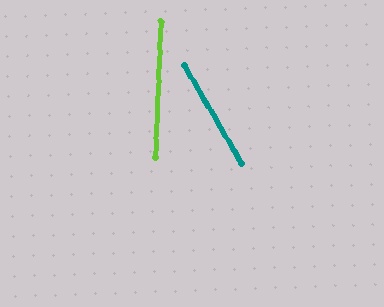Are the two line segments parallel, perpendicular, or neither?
Neither parallel nor perpendicular — they differ by about 33°.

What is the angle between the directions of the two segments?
Approximately 33 degrees.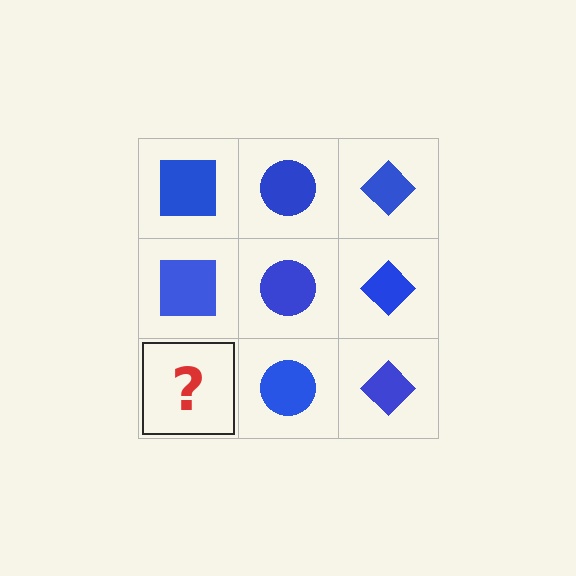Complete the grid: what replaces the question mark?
The question mark should be replaced with a blue square.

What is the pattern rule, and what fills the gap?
The rule is that each column has a consistent shape. The gap should be filled with a blue square.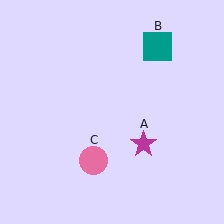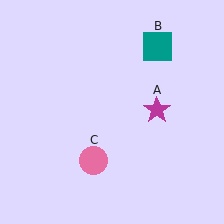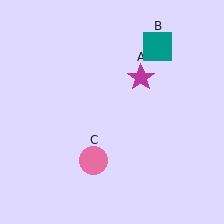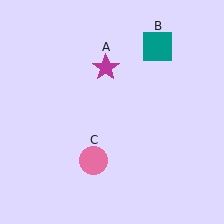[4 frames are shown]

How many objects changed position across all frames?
1 object changed position: magenta star (object A).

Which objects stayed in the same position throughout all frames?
Teal square (object B) and pink circle (object C) remained stationary.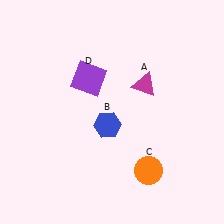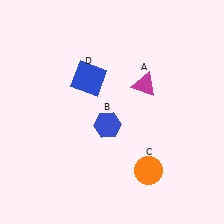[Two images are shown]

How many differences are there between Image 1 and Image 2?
There is 1 difference between the two images.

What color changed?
The square (D) changed from purple in Image 1 to blue in Image 2.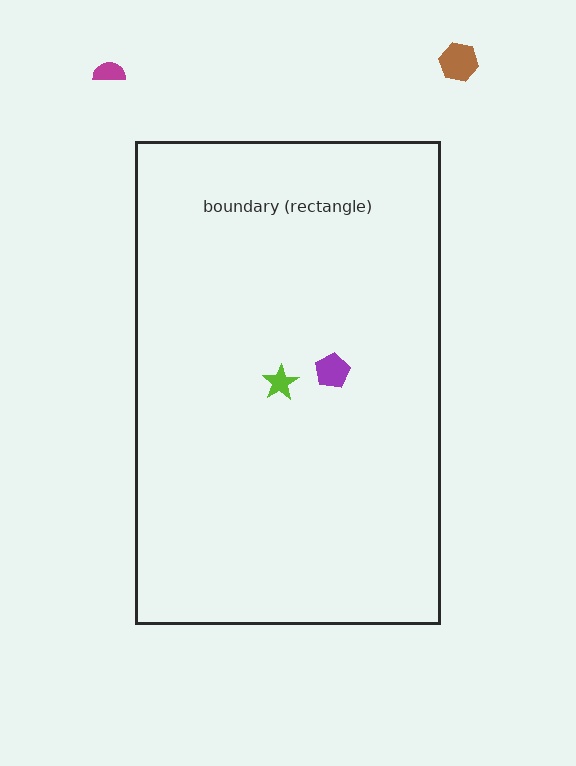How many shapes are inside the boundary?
2 inside, 2 outside.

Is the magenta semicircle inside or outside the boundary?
Outside.